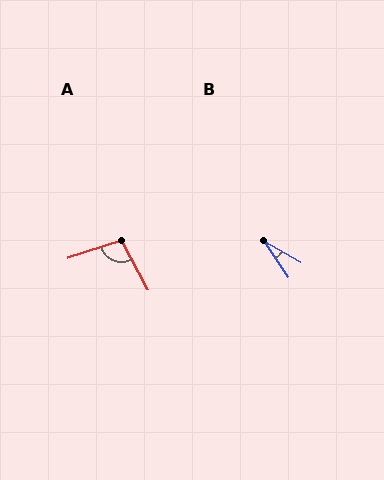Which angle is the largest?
A, at approximately 99 degrees.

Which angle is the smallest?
B, at approximately 27 degrees.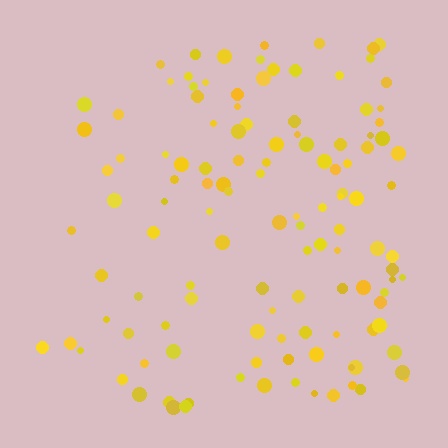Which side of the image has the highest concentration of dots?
The right.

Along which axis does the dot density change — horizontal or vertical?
Horizontal.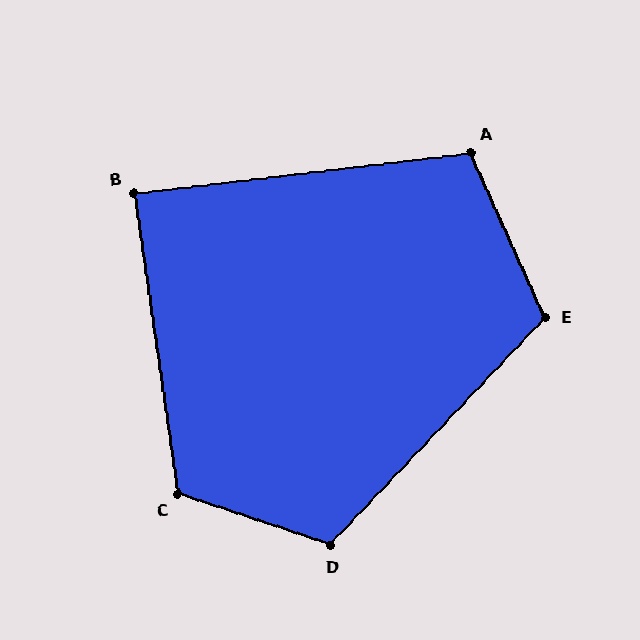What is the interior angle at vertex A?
Approximately 107 degrees (obtuse).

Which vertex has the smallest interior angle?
B, at approximately 89 degrees.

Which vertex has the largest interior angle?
C, at approximately 116 degrees.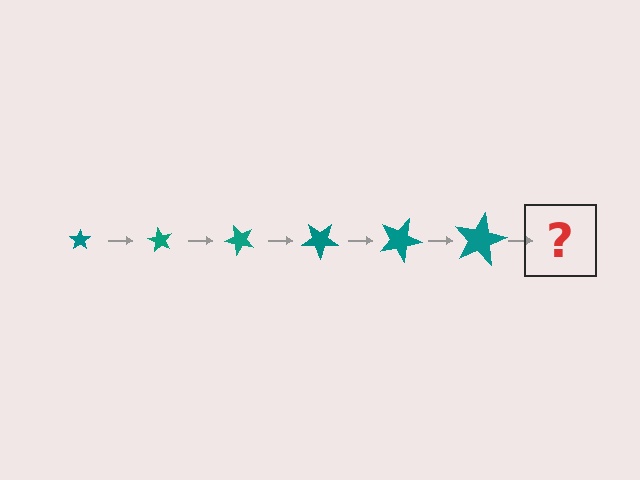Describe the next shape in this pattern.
It should be a star, larger than the previous one and rotated 360 degrees from the start.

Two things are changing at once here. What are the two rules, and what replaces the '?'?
The two rules are that the star grows larger each step and it rotates 60 degrees each step. The '?' should be a star, larger than the previous one and rotated 360 degrees from the start.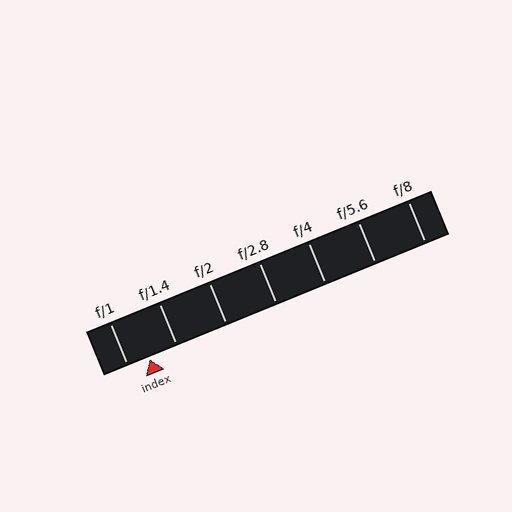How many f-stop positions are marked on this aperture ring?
There are 7 f-stop positions marked.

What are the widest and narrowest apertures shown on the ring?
The widest aperture shown is f/1 and the narrowest is f/8.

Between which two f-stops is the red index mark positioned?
The index mark is between f/1 and f/1.4.